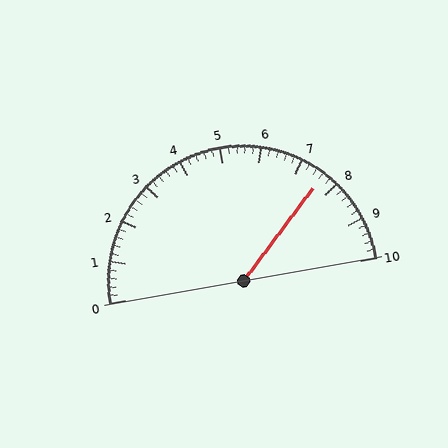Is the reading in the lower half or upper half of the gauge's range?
The reading is in the upper half of the range (0 to 10).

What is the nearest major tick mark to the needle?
The nearest major tick mark is 8.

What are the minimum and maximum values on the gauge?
The gauge ranges from 0 to 10.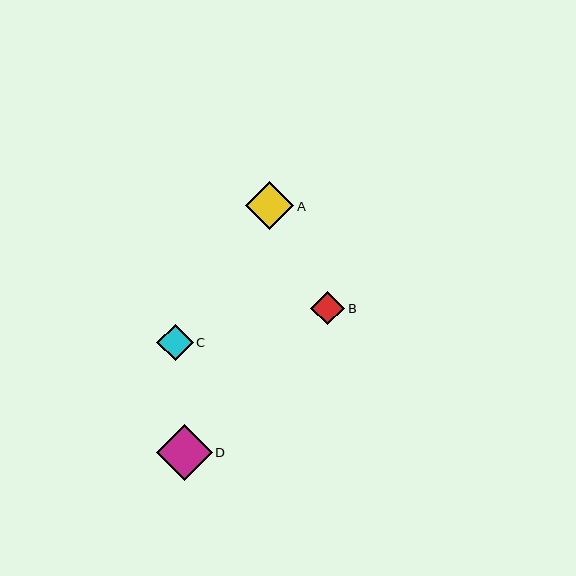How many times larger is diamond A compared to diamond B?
Diamond A is approximately 1.4 times the size of diamond B.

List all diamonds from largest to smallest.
From largest to smallest: D, A, C, B.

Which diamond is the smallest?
Diamond B is the smallest with a size of approximately 34 pixels.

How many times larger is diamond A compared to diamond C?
Diamond A is approximately 1.3 times the size of diamond C.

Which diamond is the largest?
Diamond D is the largest with a size of approximately 55 pixels.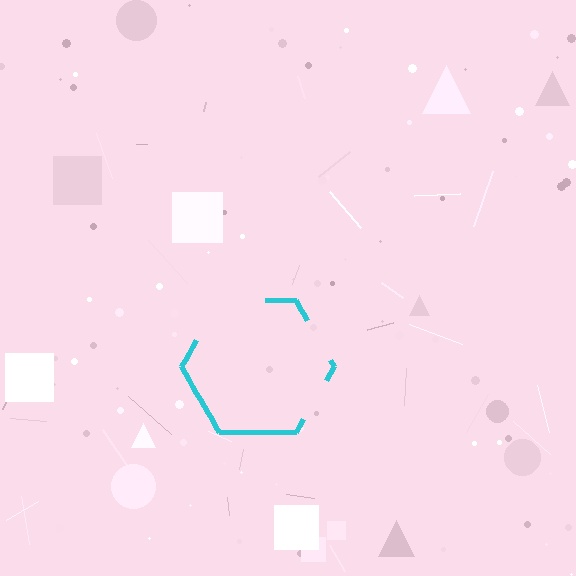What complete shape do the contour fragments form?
The contour fragments form a hexagon.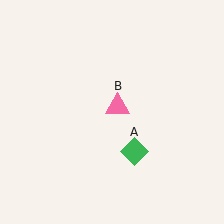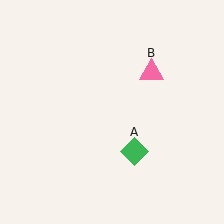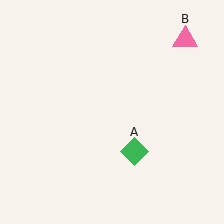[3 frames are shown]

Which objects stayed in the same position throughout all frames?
Green diamond (object A) remained stationary.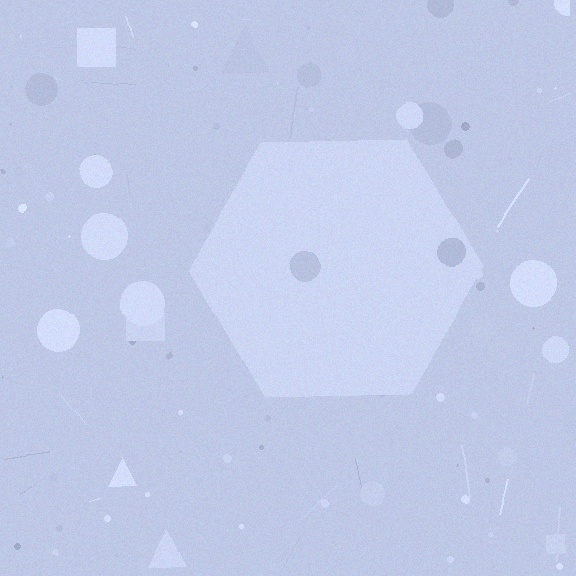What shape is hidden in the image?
A hexagon is hidden in the image.